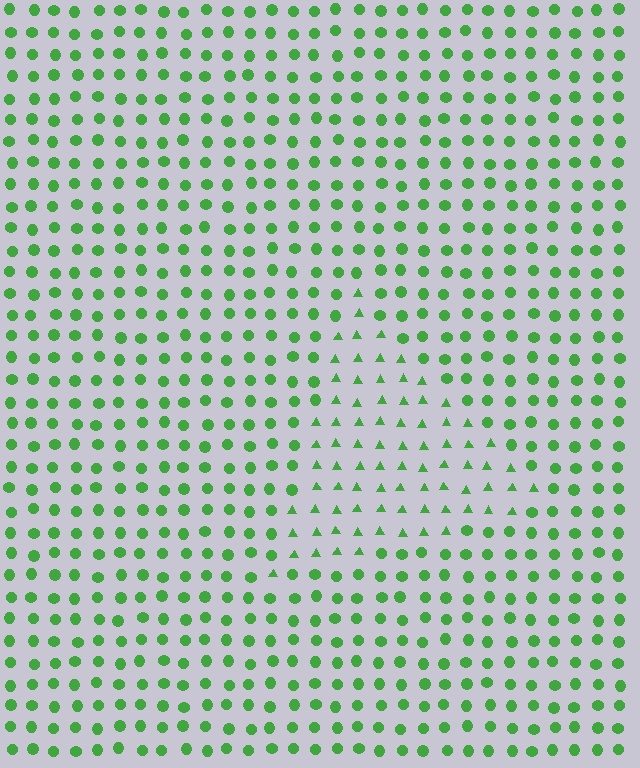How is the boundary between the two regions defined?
The boundary is defined by a change in element shape: triangles inside vs. circles outside. All elements share the same color and spacing.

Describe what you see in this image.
The image is filled with small green elements arranged in a uniform grid. A triangle-shaped region contains triangles, while the surrounding area contains circles. The boundary is defined purely by the change in element shape.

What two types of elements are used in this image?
The image uses triangles inside the triangle region and circles outside it.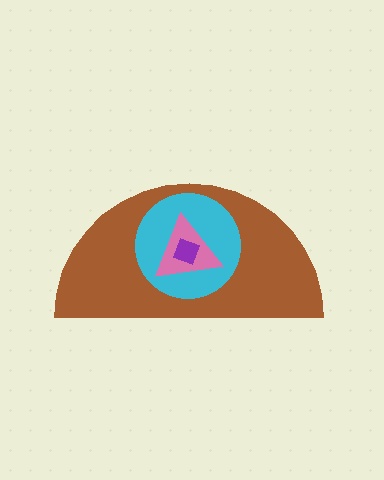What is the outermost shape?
The brown semicircle.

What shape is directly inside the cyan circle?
The pink triangle.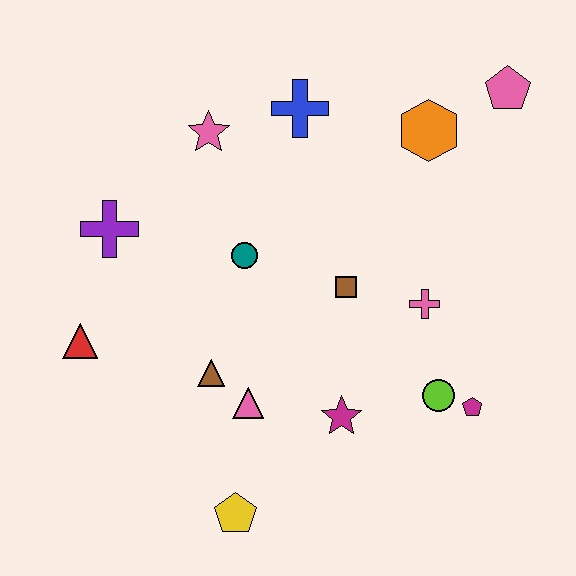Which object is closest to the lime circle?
The magenta pentagon is closest to the lime circle.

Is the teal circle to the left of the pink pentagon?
Yes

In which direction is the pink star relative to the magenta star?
The pink star is above the magenta star.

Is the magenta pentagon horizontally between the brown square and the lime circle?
No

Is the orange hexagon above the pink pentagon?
No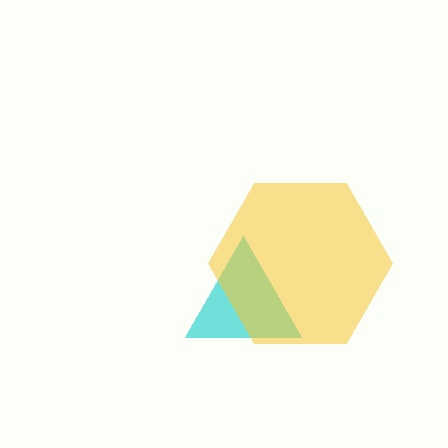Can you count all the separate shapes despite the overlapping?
Yes, there are 2 separate shapes.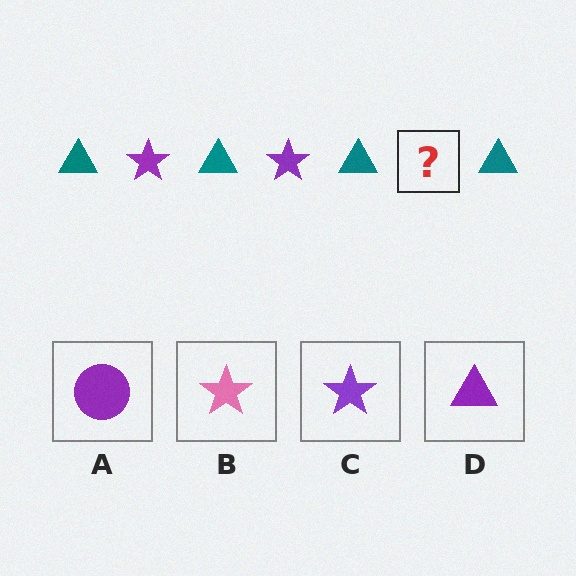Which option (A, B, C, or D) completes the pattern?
C.